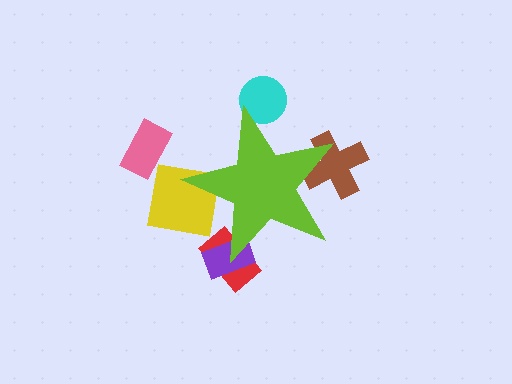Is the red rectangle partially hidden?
Yes, the red rectangle is partially hidden behind the lime star.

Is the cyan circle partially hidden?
Yes, the cyan circle is partially hidden behind the lime star.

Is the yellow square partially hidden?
Yes, the yellow square is partially hidden behind the lime star.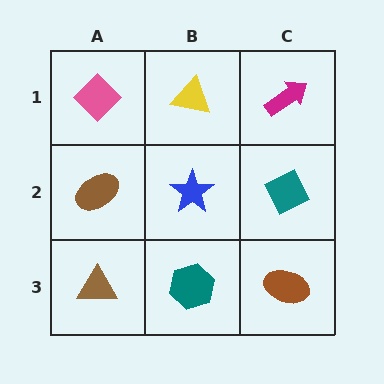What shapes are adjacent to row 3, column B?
A blue star (row 2, column B), a brown triangle (row 3, column A), a brown ellipse (row 3, column C).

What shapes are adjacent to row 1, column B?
A blue star (row 2, column B), a pink diamond (row 1, column A), a magenta arrow (row 1, column C).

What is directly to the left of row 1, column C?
A yellow triangle.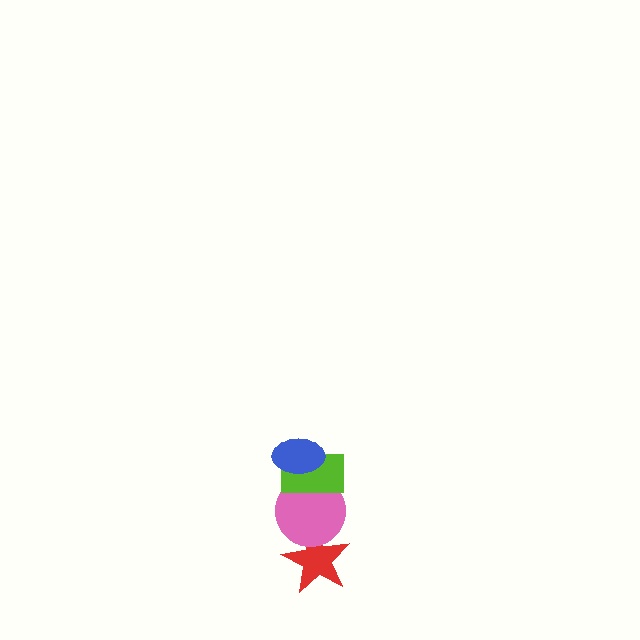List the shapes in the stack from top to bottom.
From top to bottom: the blue ellipse, the lime rectangle, the pink circle, the red star.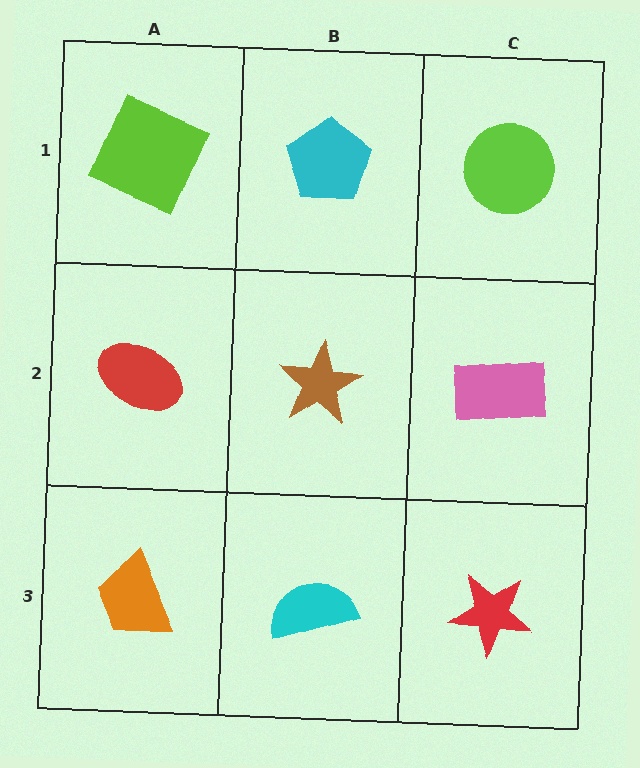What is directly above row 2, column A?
A lime square.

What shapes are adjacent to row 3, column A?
A red ellipse (row 2, column A), a cyan semicircle (row 3, column B).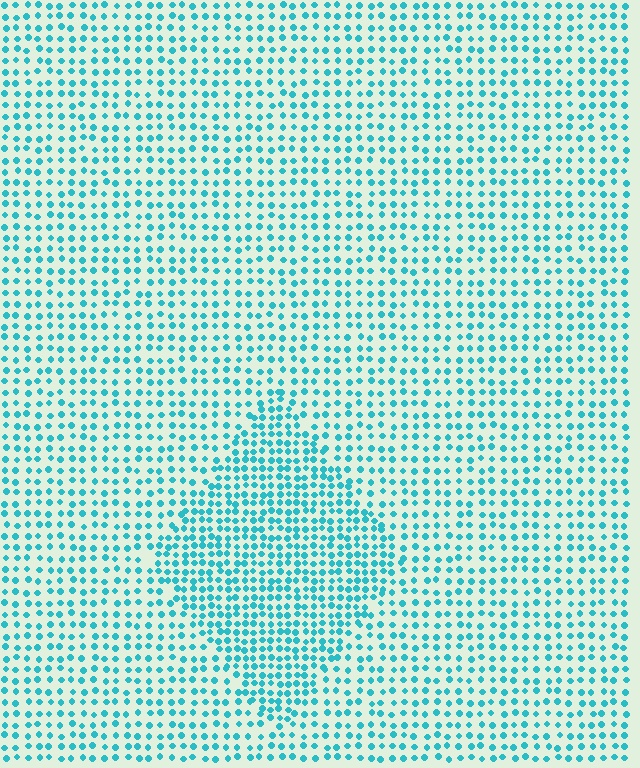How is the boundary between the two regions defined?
The boundary is defined by a change in element density (approximately 1.7x ratio). All elements are the same color, size, and shape.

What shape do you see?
I see a diamond.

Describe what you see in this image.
The image contains small cyan elements arranged at two different densities. A diamond-shaped region is visible where the elements are more densely packed than the surrounding area.